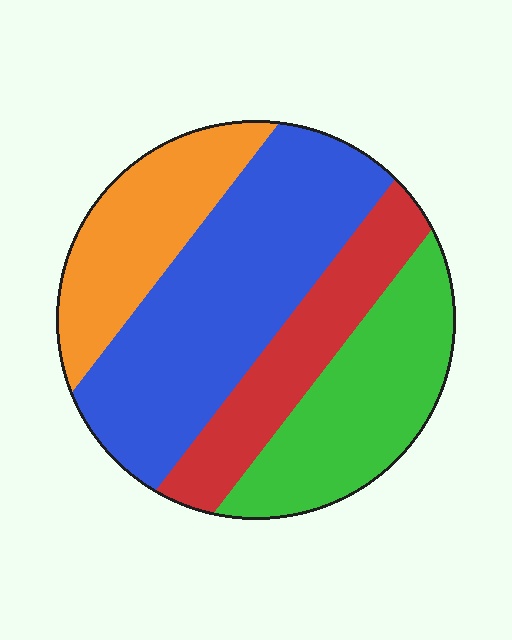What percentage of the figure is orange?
Orange takes up about one fifth (1/5) of the figure.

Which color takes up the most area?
Blue, at roughly 40%.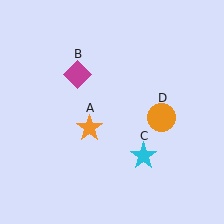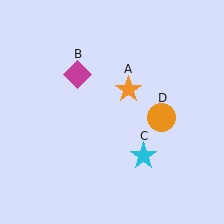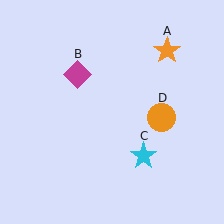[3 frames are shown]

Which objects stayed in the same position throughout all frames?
Magenta diamond (object B) and cyan star (object C) and orange circle (object D) remained stationary.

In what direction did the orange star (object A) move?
The orange star (object A) moved up and to the right.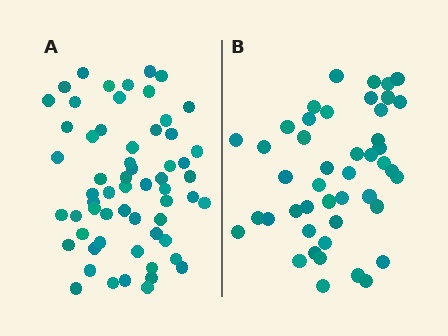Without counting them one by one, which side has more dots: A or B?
Region A (the left region) has more dots.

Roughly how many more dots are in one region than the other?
Region A has approximately 15 more dots than region B.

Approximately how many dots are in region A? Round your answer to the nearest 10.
About 60 dots.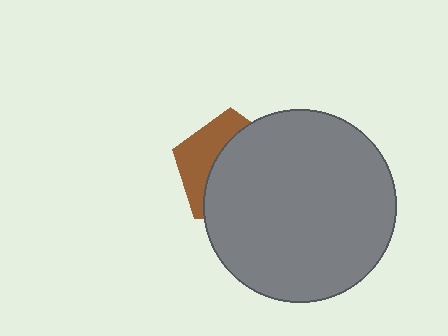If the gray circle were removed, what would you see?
You would see the complete brown pentagon.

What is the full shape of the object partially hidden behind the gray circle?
The partially hidden object is a brown pentagon.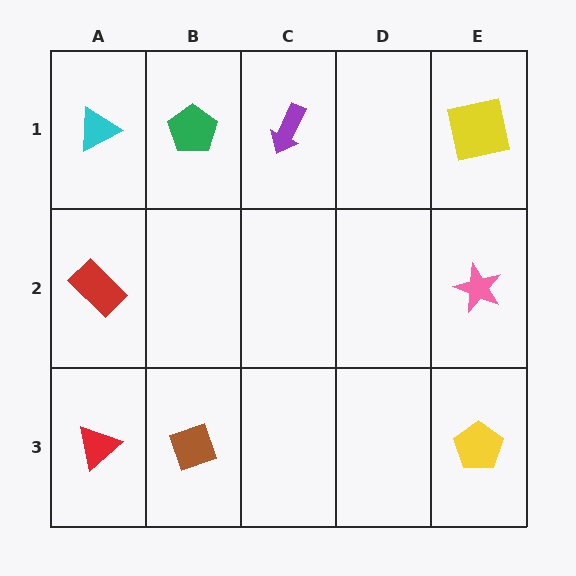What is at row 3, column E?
A yellow pentagon.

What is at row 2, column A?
A red rectangle.